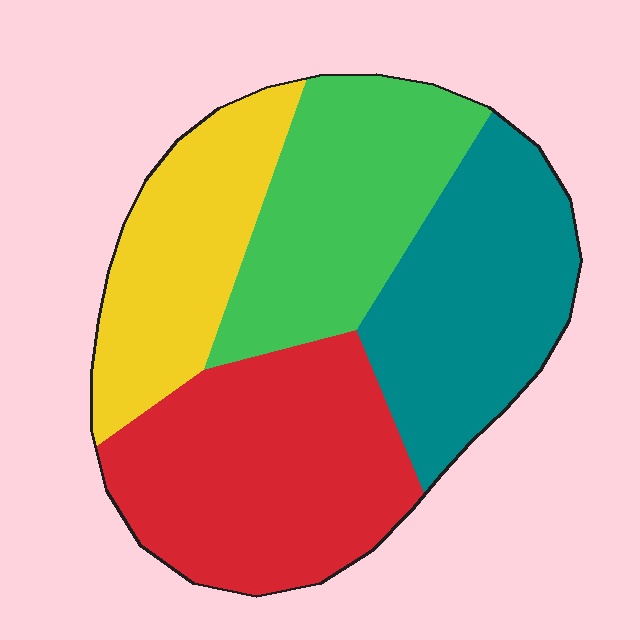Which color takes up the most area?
Red, at roughly 30%.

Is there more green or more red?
Red.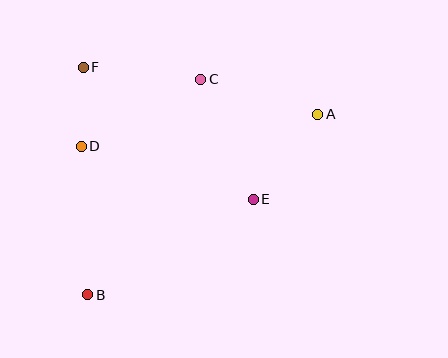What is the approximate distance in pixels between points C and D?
The distance between C and D is approximately 137 pixels.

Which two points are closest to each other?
Points D and F are closest to each other.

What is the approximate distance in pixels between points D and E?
The distance between D and E is approximately 180 pixels.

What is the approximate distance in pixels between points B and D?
The distance between B and D is approximately 149 pixels.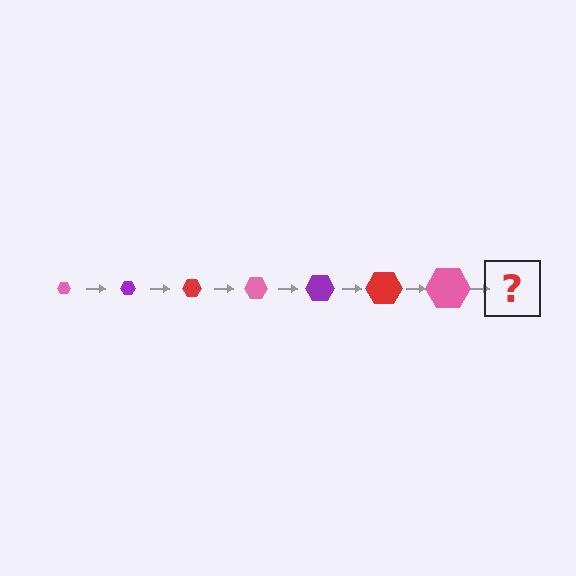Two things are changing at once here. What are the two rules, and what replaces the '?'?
The two rules are that the hexagon grows larger each step and the color cycles through pink, purple, and red. The '?' should be a purple hexagon, larger than the previous one.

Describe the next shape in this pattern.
It should be a purple hexagon, larger than the previous one.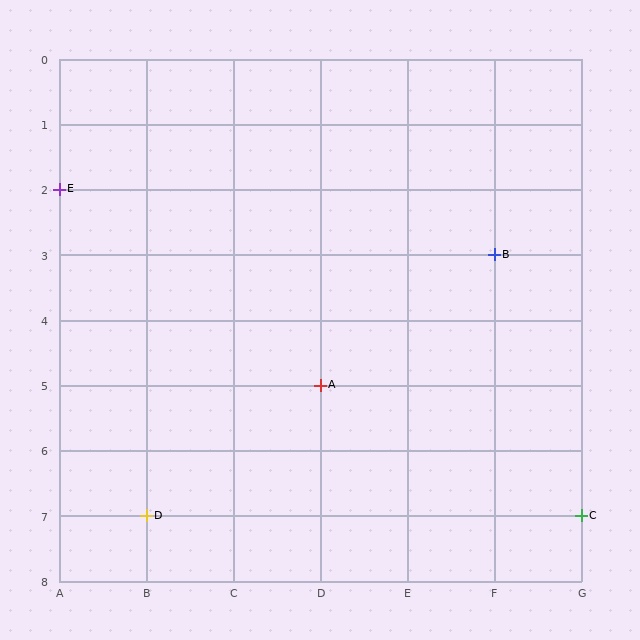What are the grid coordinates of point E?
Point E is at grid coordinates (A, 2).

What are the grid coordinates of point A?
Point A is at grid coordinates (D, 5).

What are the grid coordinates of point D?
Point D is at grid coordinates (B, 7).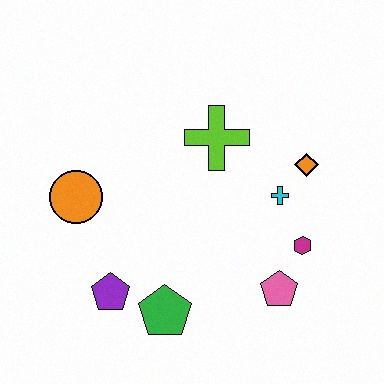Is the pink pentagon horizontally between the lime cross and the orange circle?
No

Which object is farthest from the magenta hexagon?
The orange circle is farthest from the magenta hexagon.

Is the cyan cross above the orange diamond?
No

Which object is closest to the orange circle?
The purple pentagon is closest to the orange circle.